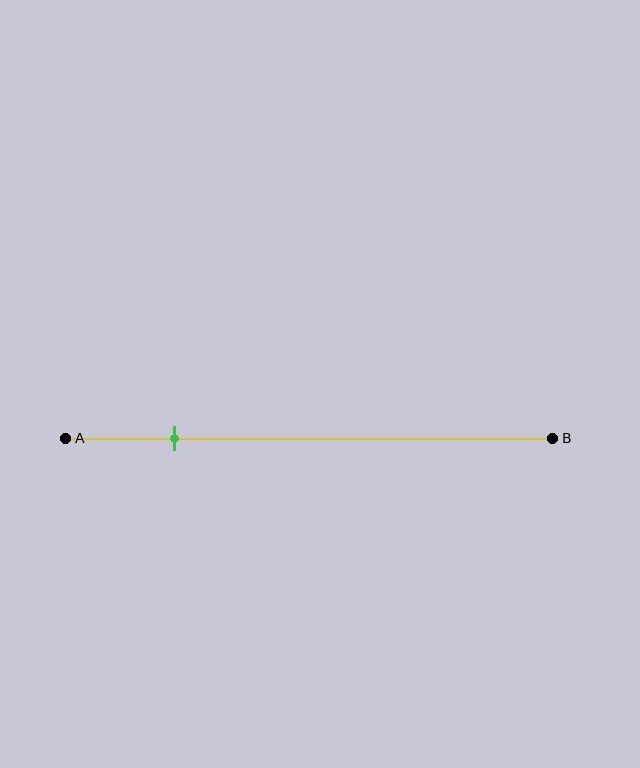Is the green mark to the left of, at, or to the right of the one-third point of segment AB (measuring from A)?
The green mark is to the left of the one-third point of segment AB.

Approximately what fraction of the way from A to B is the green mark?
The green mark is approximately 20% of the way from A to B.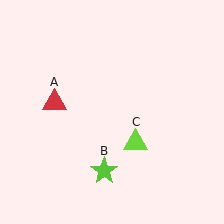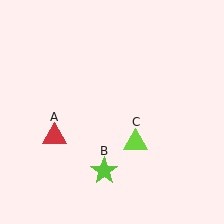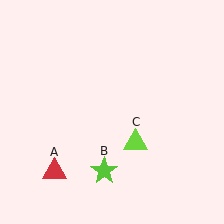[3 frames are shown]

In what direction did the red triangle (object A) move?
The red triangle (object A) moved down.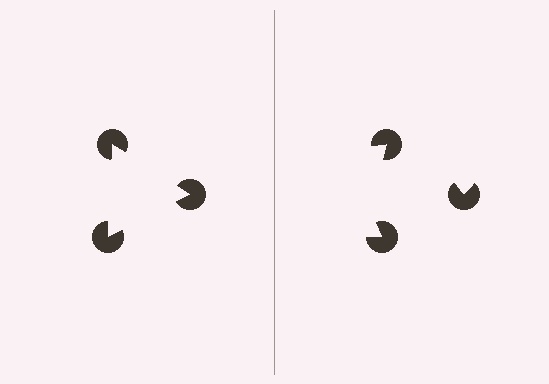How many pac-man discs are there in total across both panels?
6 — 3 on each side.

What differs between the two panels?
The pac-man discs are positioned identically on both sides; only the wedge orientations differ. On the left they align to a triangle; on the right they are misaligned.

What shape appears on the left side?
An illusory triangle.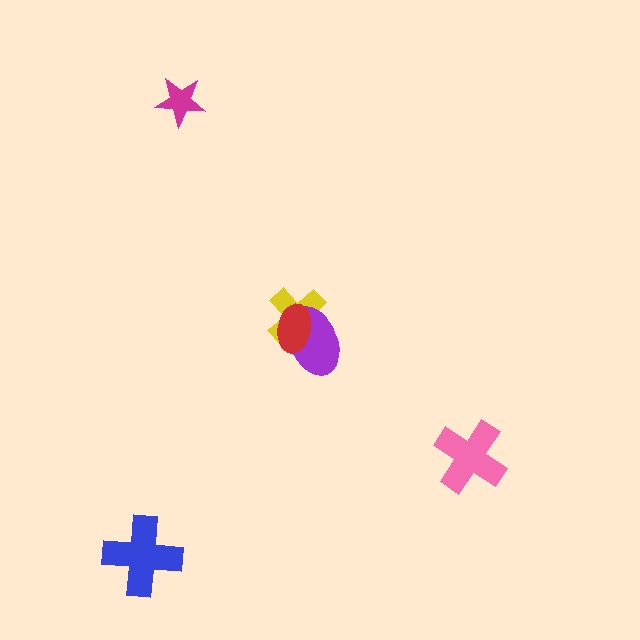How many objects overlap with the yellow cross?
2 objects overlap with the yellow cross.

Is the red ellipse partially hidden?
No, no other shape covers it.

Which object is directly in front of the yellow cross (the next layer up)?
The purple ellipse is directly in front of the yellow cross.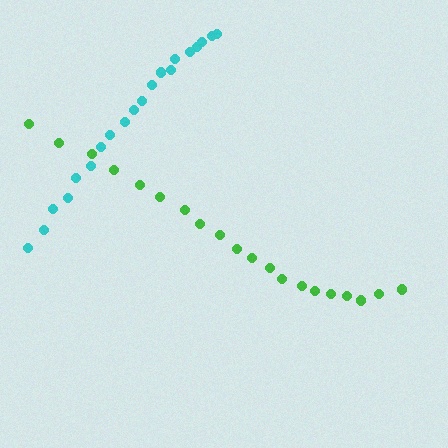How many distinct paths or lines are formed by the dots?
There are 2 distinct paths.